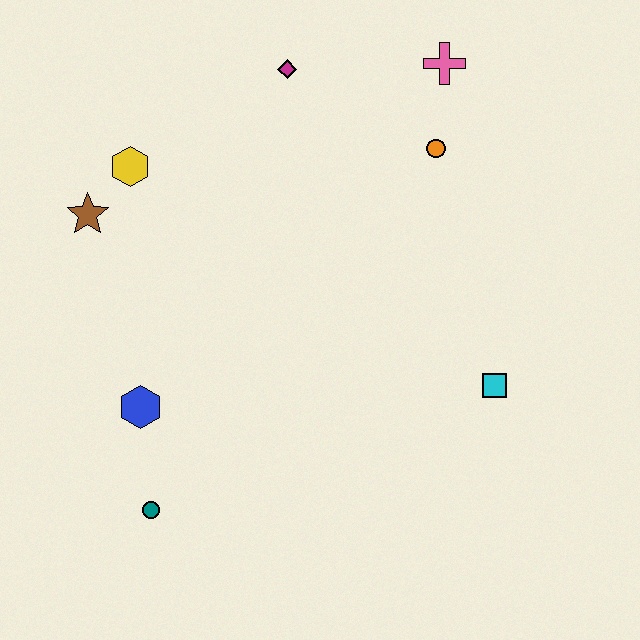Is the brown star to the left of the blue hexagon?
Yes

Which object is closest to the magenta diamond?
The pink cross is closest to the magenta diamond.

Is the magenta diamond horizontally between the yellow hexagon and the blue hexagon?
No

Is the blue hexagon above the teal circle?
Yes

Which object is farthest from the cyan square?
The brown star is farthest from the cyan square.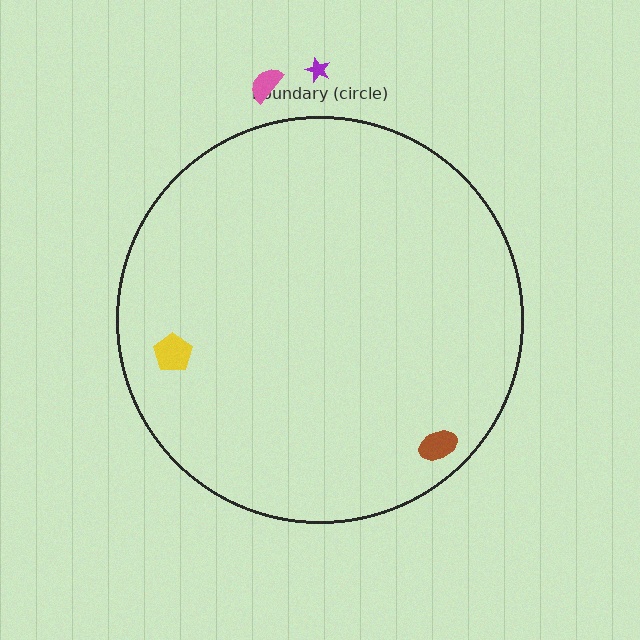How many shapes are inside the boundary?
2 inside, 2 outside.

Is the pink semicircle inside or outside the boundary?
Outside.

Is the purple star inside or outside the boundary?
Outside.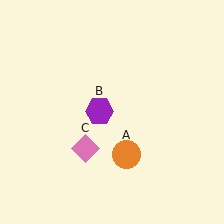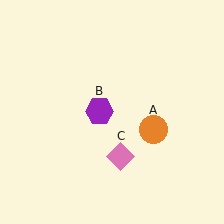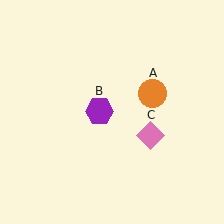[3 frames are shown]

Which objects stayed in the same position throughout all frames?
Purple hexagon (object B) remained stationary.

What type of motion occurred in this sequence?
The orange circle (object A), pink diamond (object C) rotated counterclockwise around the center of the scene.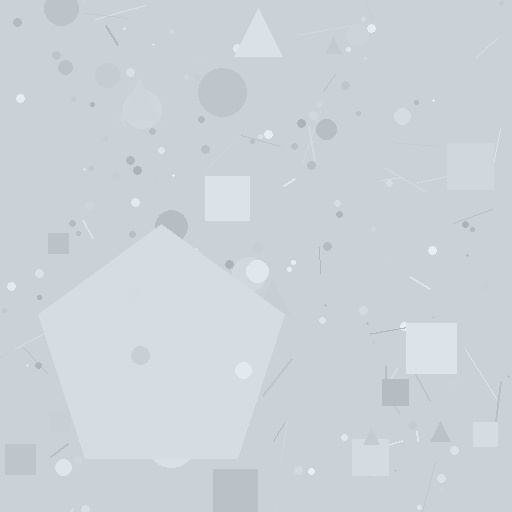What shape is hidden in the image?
A pentagon is hidden in the image.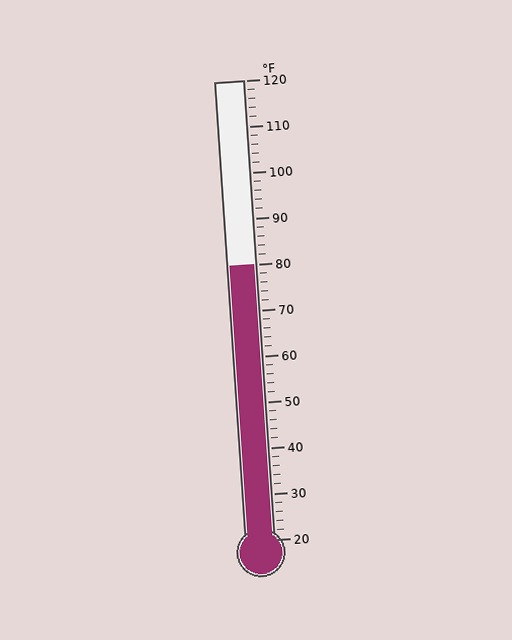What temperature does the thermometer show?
The thermometer shows approximately 80°F.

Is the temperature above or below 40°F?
The temperature is above 40°F.